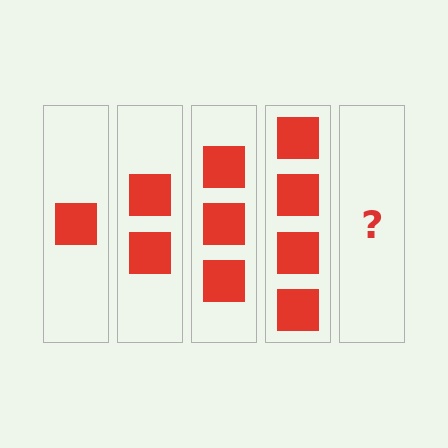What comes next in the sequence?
The next element should be 5 squares.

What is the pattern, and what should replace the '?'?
The pattern is that each step adds one more square. The '?' should be 5 squares.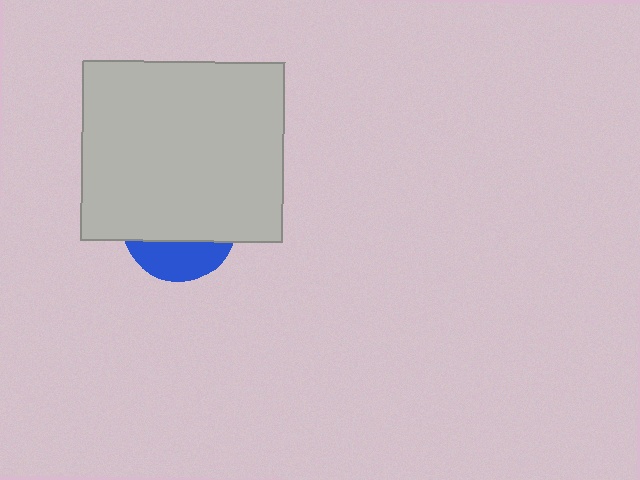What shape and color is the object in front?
The object in front is a light gray rectangle.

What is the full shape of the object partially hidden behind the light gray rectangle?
The partially hidden object is a blue circle.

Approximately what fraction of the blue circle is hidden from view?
Roughly 68% of the blue circle is hidden behind the light gray rectangle.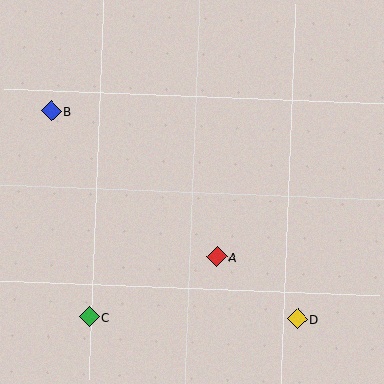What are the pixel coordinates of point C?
Point C is at (89, 317).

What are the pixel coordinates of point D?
Point D is at (297, 319).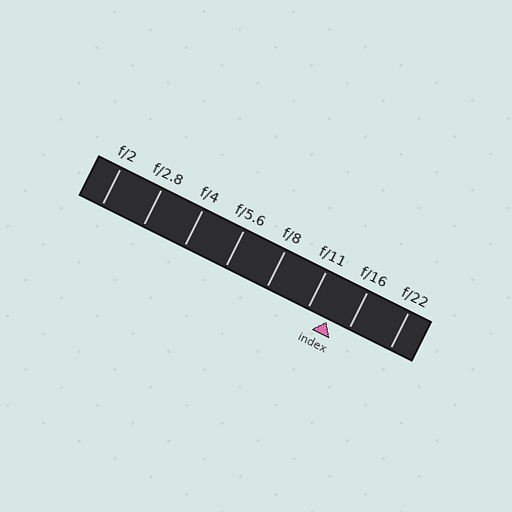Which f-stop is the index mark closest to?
The index mark is closest to f/16.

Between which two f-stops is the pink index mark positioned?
The index mark is between f/11 and f/16.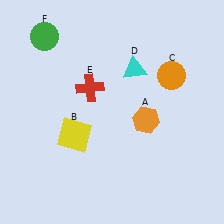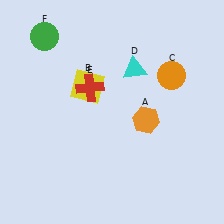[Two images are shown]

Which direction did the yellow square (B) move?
The yellow square (B) moved up.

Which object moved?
The yellow square (B) moved up.